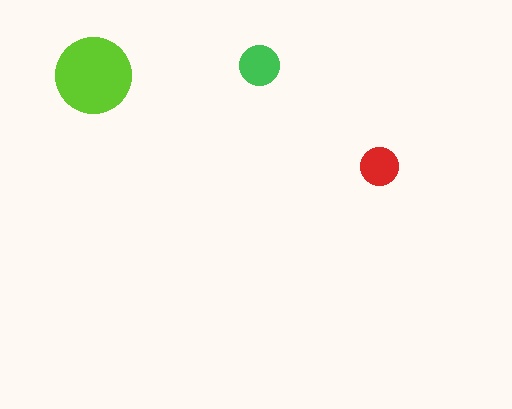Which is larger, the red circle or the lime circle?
The lime one.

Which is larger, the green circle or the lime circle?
The lime one.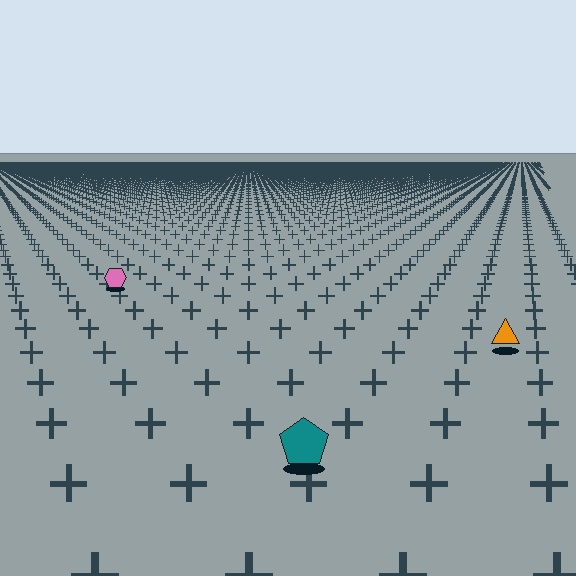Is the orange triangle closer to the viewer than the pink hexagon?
Yes. The orange triangle is closer — you can tell from the texture gradient: the ground texture is coarser near it.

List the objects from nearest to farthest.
From nearest to farthest: the teal pentagon, the orange triangle, the pink hexagon.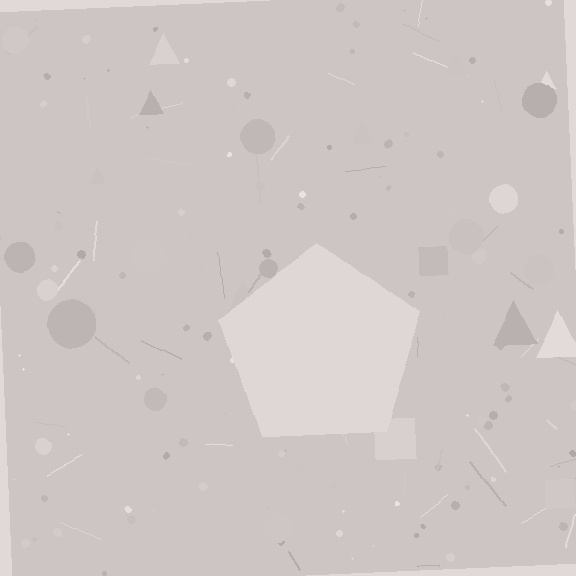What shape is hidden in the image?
A pentagon is hidden in the image.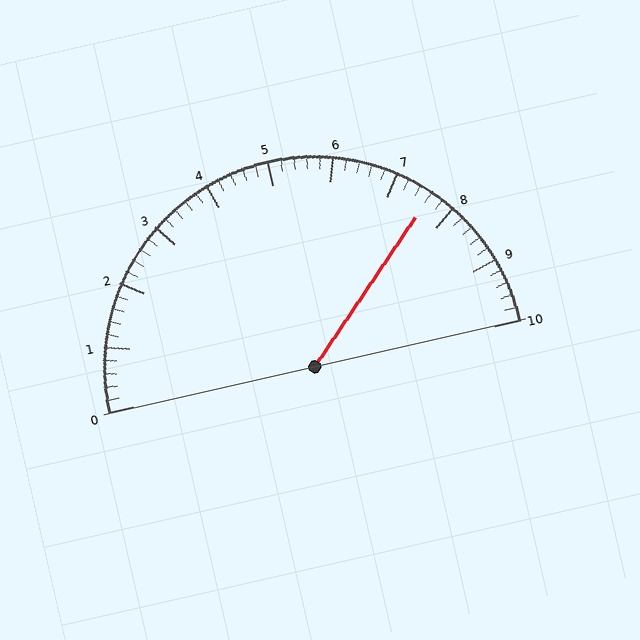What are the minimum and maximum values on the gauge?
The gauge ranges from 0 to 10.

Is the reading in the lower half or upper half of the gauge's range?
The reading is in the upper half of the range (0 to 10).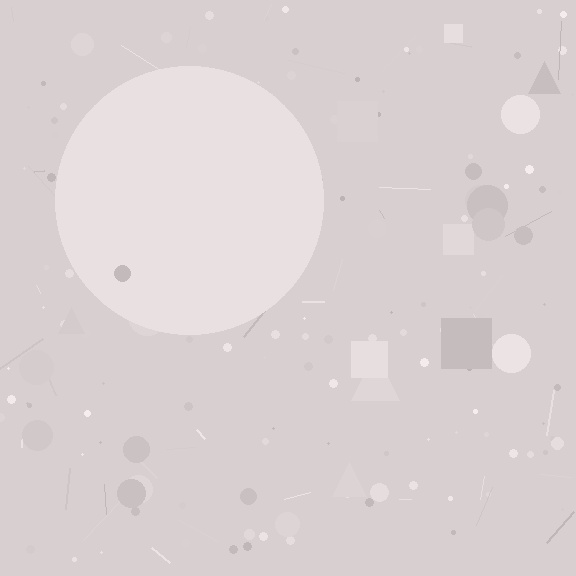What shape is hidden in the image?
A circle is hidden in the image.